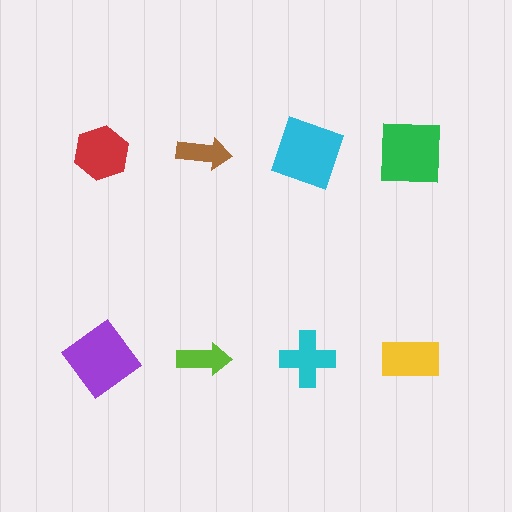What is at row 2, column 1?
A purple diamond.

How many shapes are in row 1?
4 shapes.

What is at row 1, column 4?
A green square.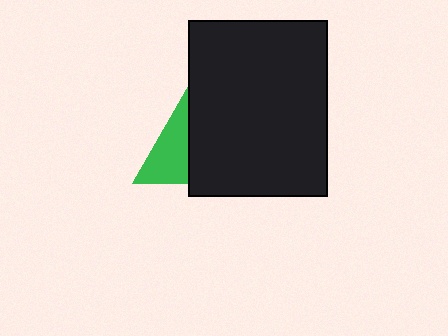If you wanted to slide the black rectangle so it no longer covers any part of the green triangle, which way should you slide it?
Slide it right — that is the most direct way to separate the two shapes.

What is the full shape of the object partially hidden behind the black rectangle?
The partially hidden object is a green triangle.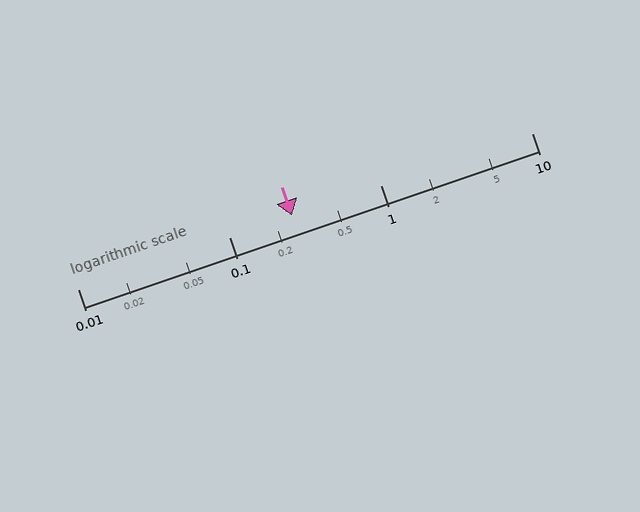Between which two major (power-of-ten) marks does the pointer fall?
The pointer is between 0.1 and 1.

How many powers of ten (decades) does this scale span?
The scale spans 3 decades, from 0.01 to 10.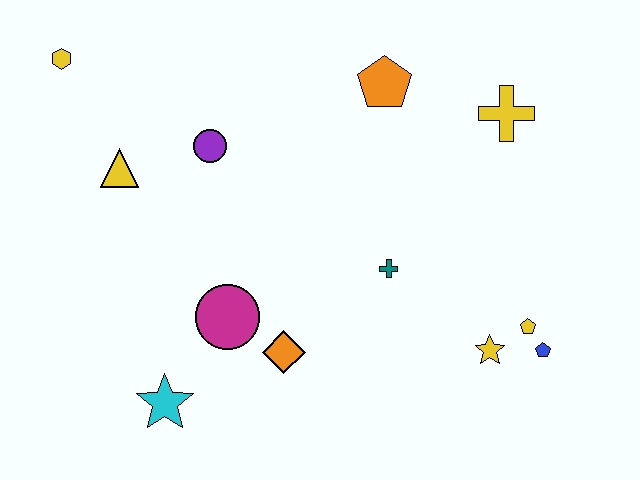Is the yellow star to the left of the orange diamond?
No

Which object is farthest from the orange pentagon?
The cyan star is farthest from the orange pentagon.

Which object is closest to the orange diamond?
The magenta circle is closest to the orange diamond.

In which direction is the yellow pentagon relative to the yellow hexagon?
The yellow pentagon is to the right of the yellow hexagon.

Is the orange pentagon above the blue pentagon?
Yes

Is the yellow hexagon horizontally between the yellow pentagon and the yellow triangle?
No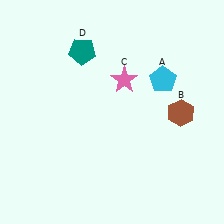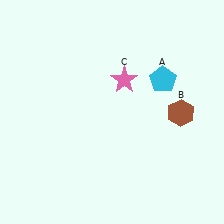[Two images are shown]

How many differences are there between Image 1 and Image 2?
There is 1 difference between the two images.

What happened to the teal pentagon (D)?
The teal pentagon (D) was removed in Image 2. It was in the top-left area of Image 1.